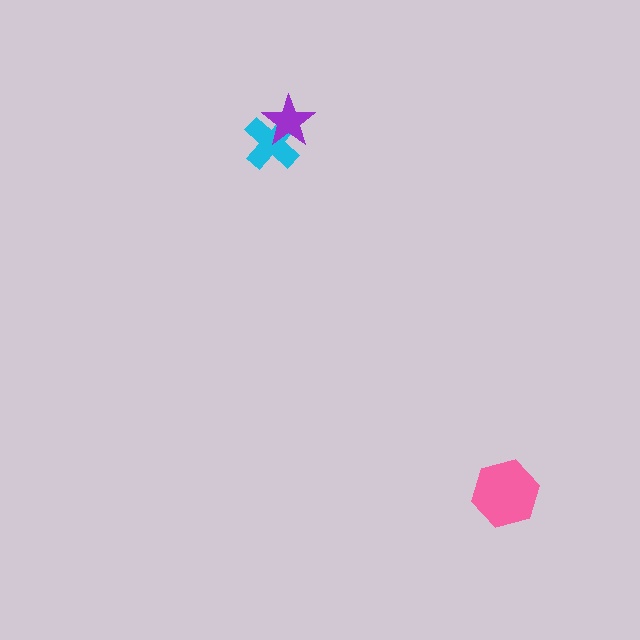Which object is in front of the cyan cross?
The purple star is in front of the cyan cross.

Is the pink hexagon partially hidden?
No, no other shape covers it.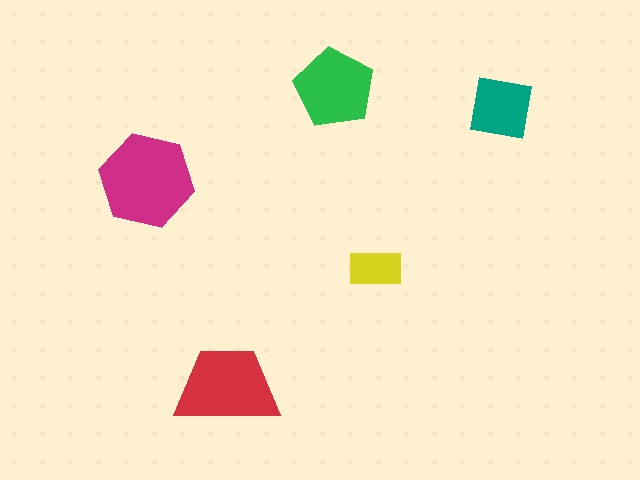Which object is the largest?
The magenta hexagon.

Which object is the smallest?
The yellow rectangle.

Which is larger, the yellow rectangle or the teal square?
The teal square.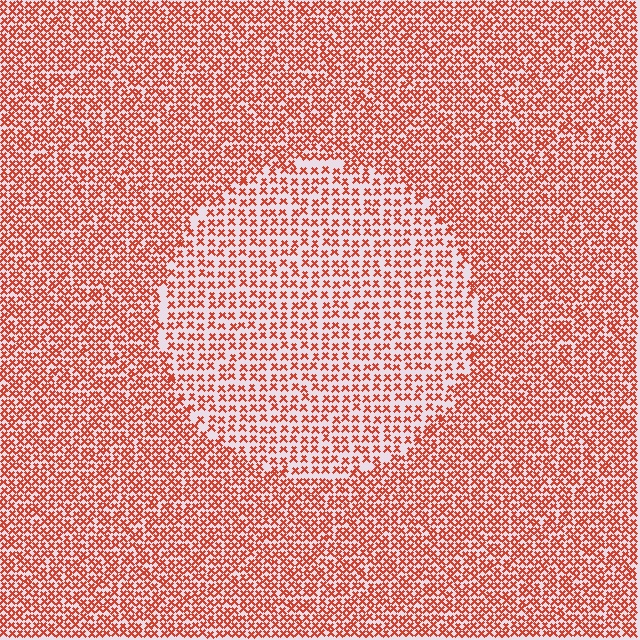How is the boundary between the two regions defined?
The boundary is defined by a change in element density (approximately 1.7x ratio). All elements are the same color, size, and shape.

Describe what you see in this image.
The image contains small red elements arranged at two different densities. A circle-shaped region is visible where the elements are less densely packed than the surrounding area.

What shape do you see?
I see a circle.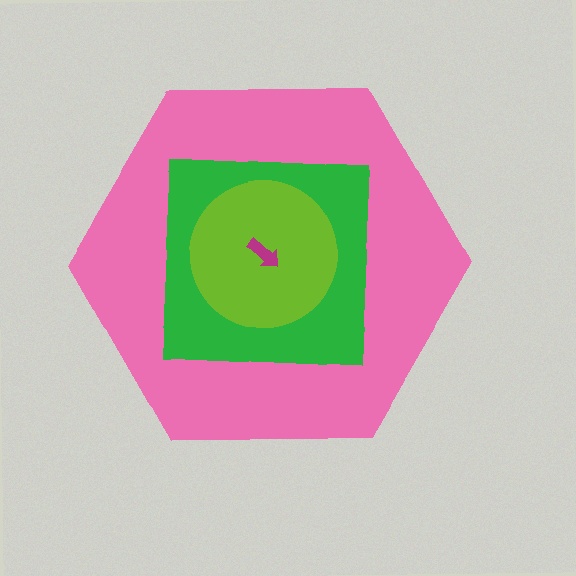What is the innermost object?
The magenta arrow.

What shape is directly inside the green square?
The lime circle.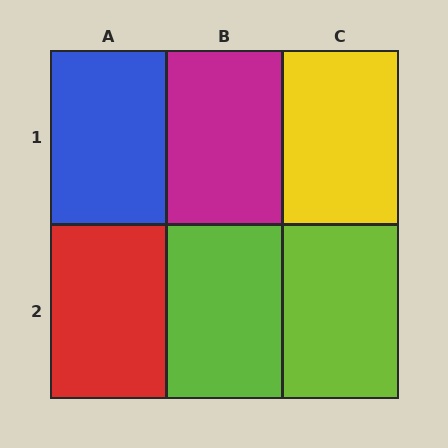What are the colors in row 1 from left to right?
Blue, magenta, yellow.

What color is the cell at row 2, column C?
Lime.